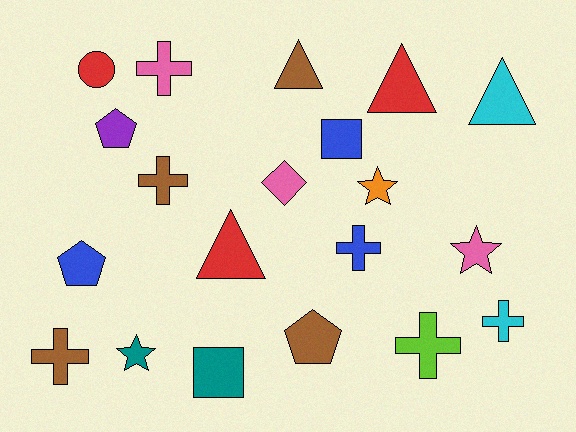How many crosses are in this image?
There are 6 crosses.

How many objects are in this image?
There are 20 objects.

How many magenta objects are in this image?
There are no magenta objects.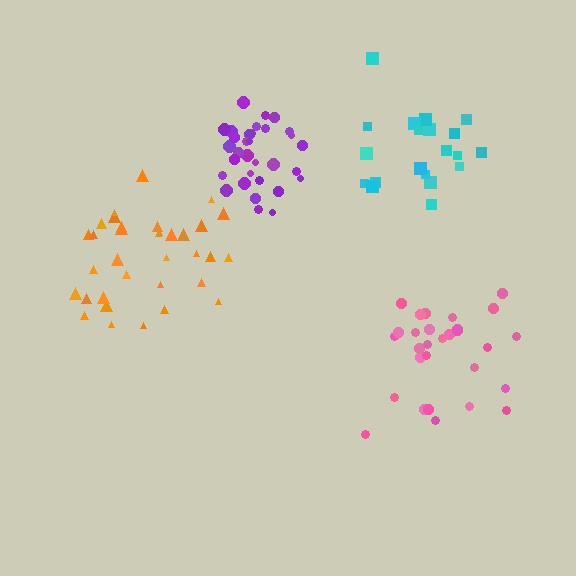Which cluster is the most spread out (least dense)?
Cyan.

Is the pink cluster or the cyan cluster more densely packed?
Pink.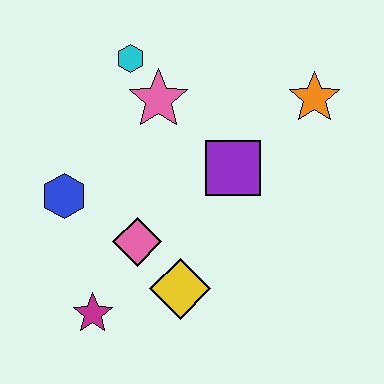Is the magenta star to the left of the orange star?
Yes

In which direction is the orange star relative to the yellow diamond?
The orange star is above the yellow diamond.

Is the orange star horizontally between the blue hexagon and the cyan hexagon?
No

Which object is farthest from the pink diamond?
The orange star is farthest from the pink diamond.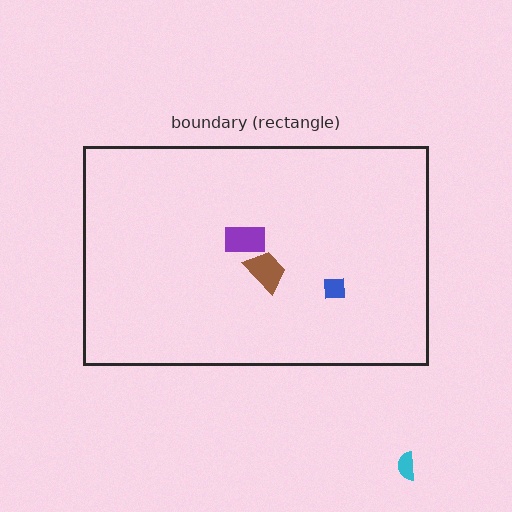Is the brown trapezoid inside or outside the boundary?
Inside.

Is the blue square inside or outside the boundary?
Inside.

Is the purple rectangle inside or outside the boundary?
Inside.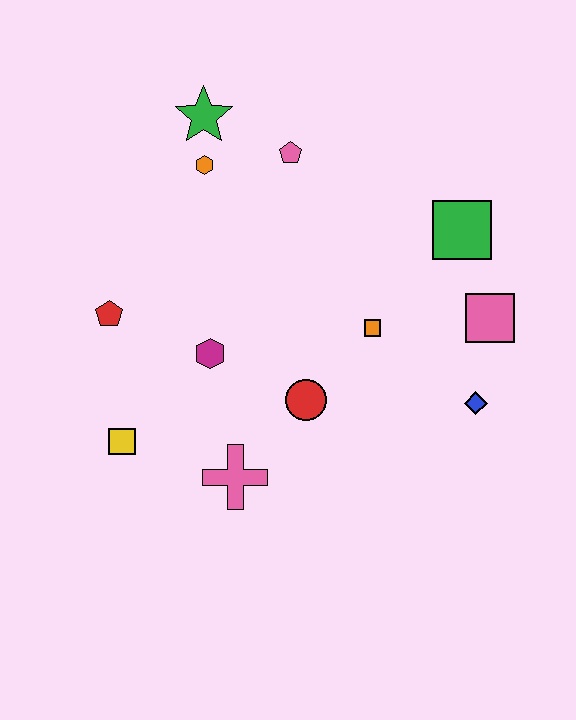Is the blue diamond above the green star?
No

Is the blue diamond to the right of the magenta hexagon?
Yes